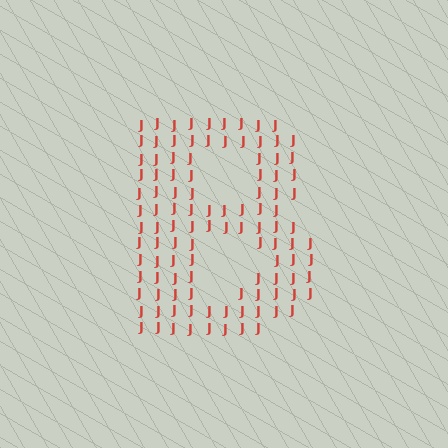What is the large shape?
The large shape is the letter B.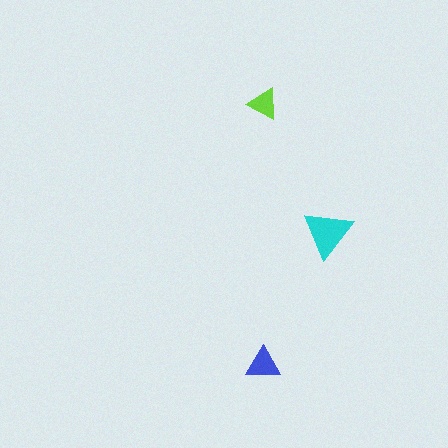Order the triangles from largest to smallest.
the cyan one, the blue one, the lime one.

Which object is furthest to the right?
The cyan triangle is rightmost.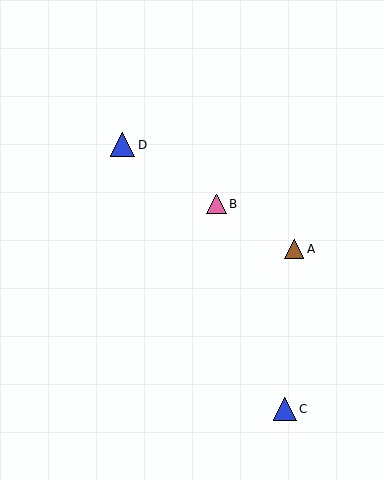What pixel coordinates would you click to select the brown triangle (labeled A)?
Click at (294, 249) to select the brown triangle A.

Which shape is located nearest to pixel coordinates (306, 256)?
The brown triangle (labeled A) at (294, 249) is nearest to that location.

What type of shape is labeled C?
Shape C is a blue triangle.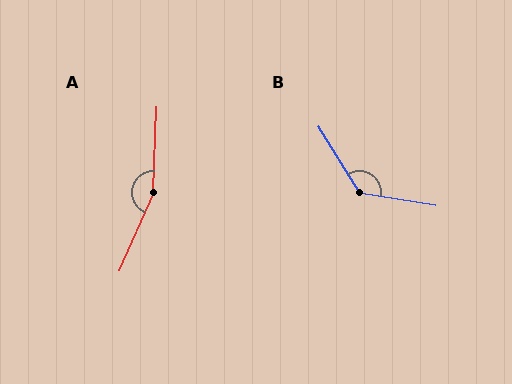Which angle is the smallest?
B, at approximately 131 degrees.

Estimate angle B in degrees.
Approximately 131 degrees.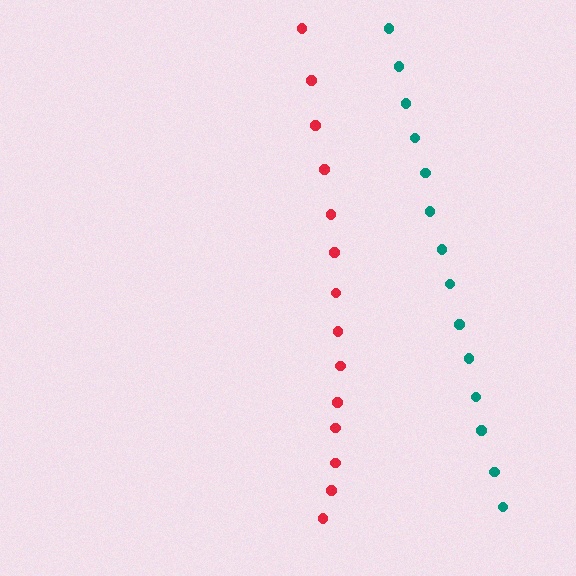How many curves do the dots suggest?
There are 2 distinct paths.